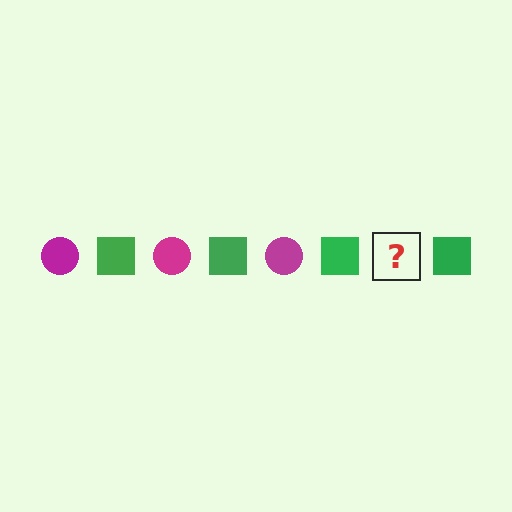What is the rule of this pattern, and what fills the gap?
The rule is that the pattern alternates between magenta circle and green square. The gap should be filled with a magenta circle.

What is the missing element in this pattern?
The missing element is a magenta circle.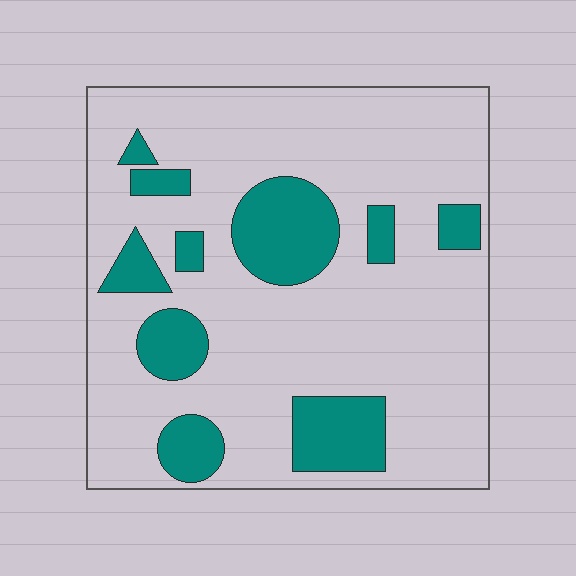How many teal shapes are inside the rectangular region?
10.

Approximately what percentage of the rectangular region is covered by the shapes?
Approximately 20%.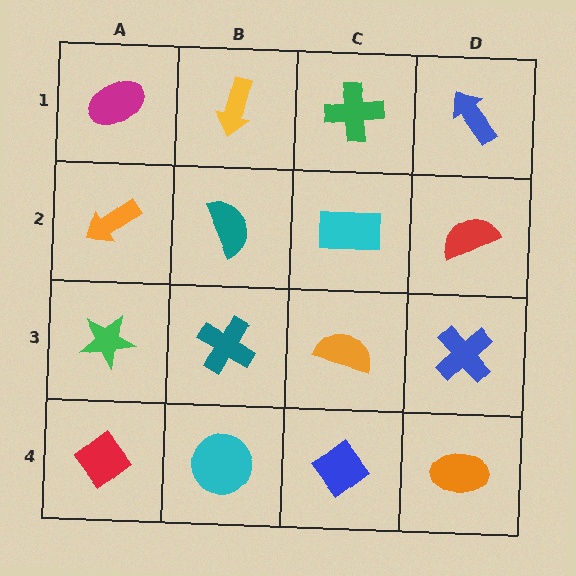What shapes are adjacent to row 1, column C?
A cyan rectangle (row 2, column C), a yellow arrow (row 1, column B), a blue arrow (row 1, column D).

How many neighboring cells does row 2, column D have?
3.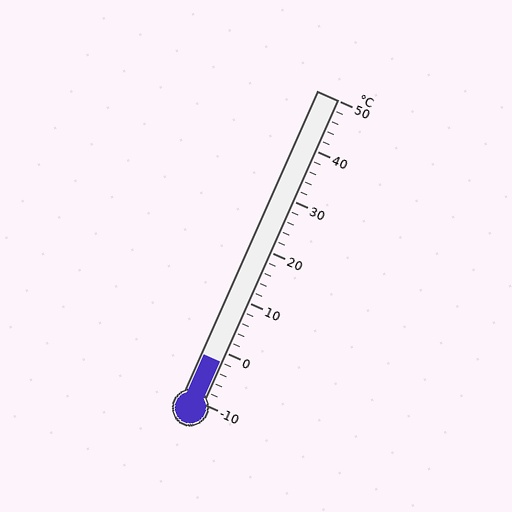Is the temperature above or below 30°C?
The temperature is below 30°C.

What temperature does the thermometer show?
The thermometer shows approximately -2°C.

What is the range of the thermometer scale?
The thermometer scale ranges from -10°C to 50°C.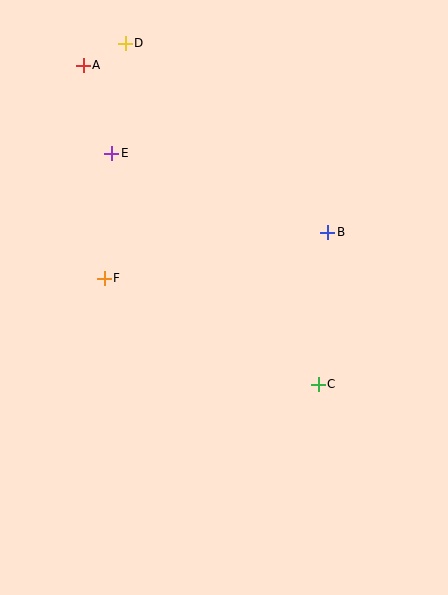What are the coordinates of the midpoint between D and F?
The midpoint between D and F is at (115, 161).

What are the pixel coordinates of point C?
Point C is at (318, 384).